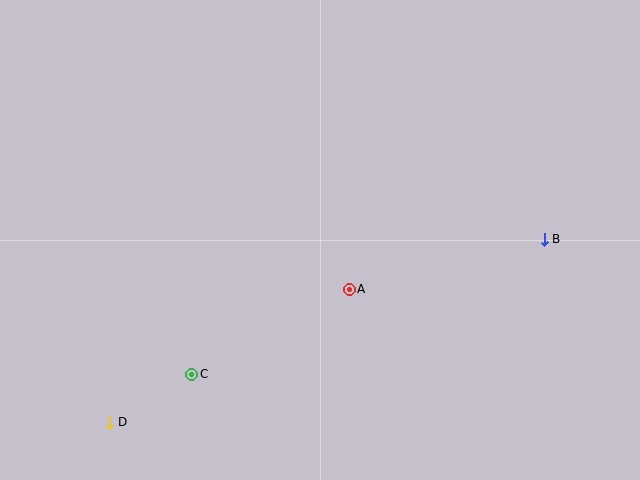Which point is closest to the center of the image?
Point A at (349, 289) is closest to the center.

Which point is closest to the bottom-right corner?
Point B is closest to the bottom-right corner.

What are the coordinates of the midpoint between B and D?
The midpoint between B and D is at (327, 331).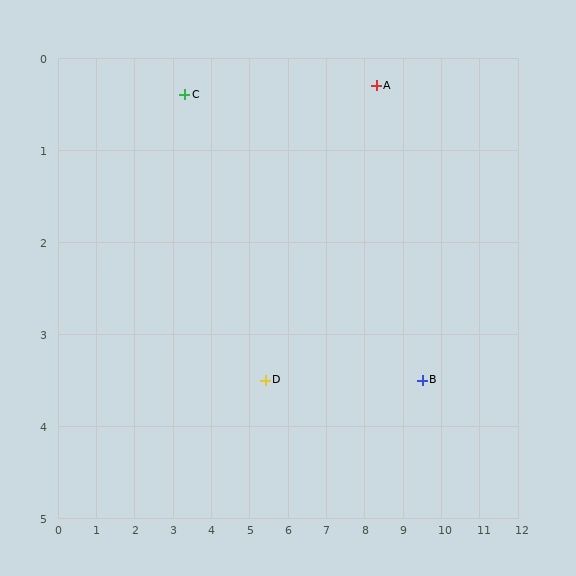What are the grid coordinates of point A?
Point A is at approximately (8.3, 0.3).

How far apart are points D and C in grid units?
Points D and C are about 3.7 grid units apart.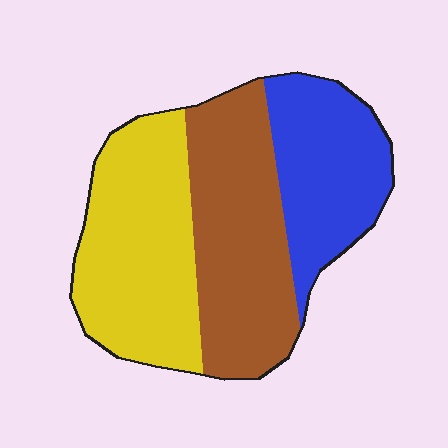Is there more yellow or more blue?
Yellow.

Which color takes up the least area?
Blue, at roughly 25%.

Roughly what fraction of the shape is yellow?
Yellow covers 37% of the shape.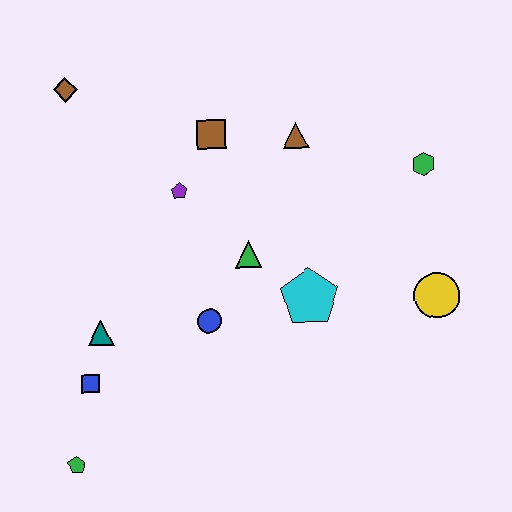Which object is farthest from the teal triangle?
The green hexagon is farthest from the teal triangle.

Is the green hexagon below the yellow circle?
No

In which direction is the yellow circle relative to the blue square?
The yellow circle is to the right of the blue square.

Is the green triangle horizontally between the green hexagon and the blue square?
Yes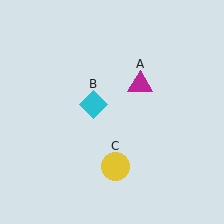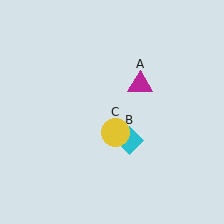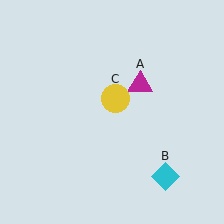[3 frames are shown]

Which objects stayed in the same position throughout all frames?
Magenta triangle (object A) remained stationary.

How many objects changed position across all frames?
2 objects changed position: cyan diamond (object B), yellow circle (object C).